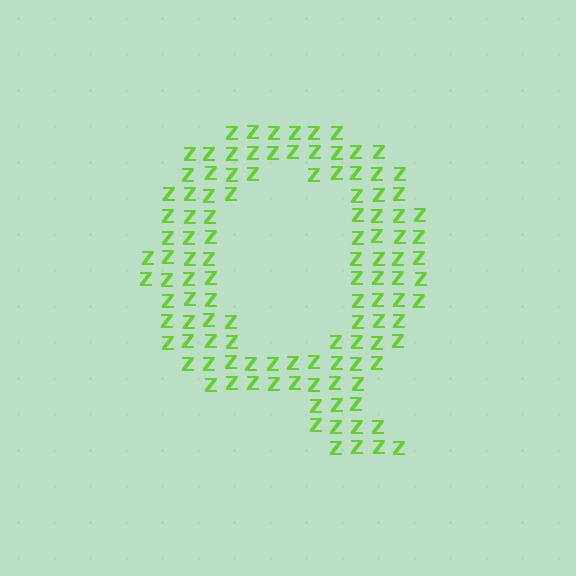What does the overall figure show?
The overall figure shows the letter Q.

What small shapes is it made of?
It is made of small letter Z's.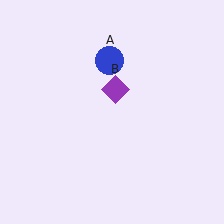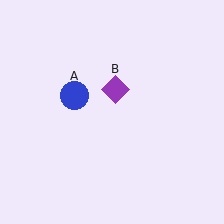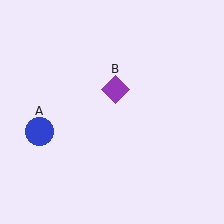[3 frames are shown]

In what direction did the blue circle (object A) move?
The blue circle (object A) moved down and to the left.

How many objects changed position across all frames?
1 object changed position: blue circle (object A).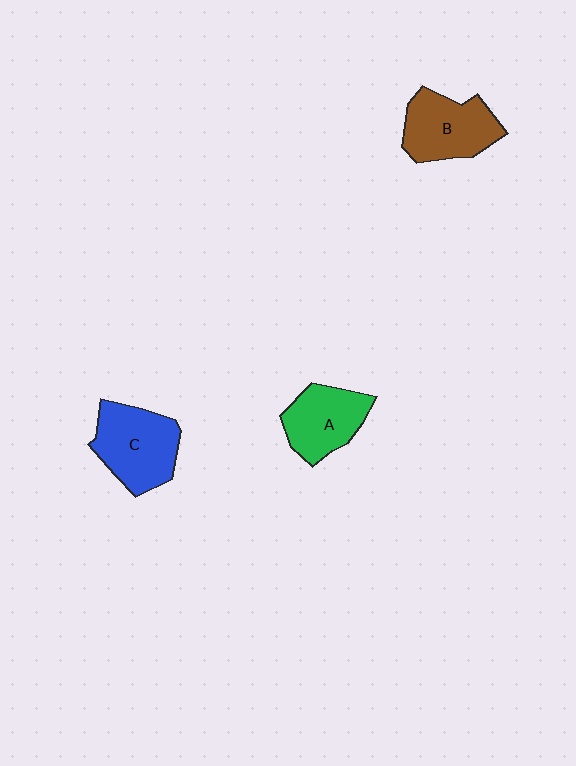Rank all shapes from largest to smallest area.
From largest to smallest: C (blue), B (brown), A (green).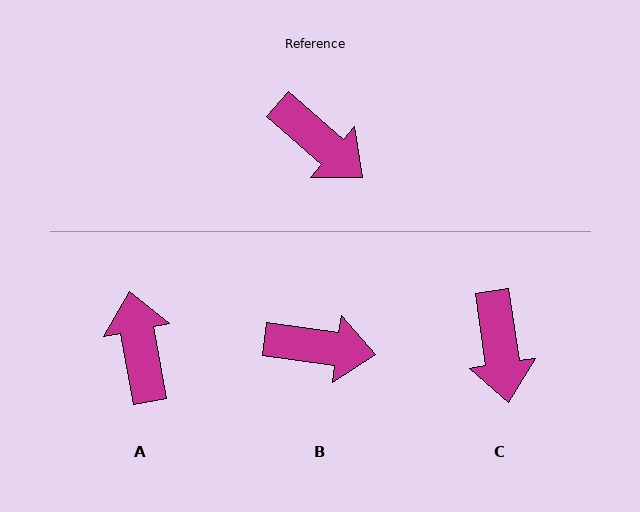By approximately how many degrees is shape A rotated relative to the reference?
Approximately 142 degrees counter-clockwise.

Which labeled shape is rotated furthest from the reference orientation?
A, about 142 degrees away.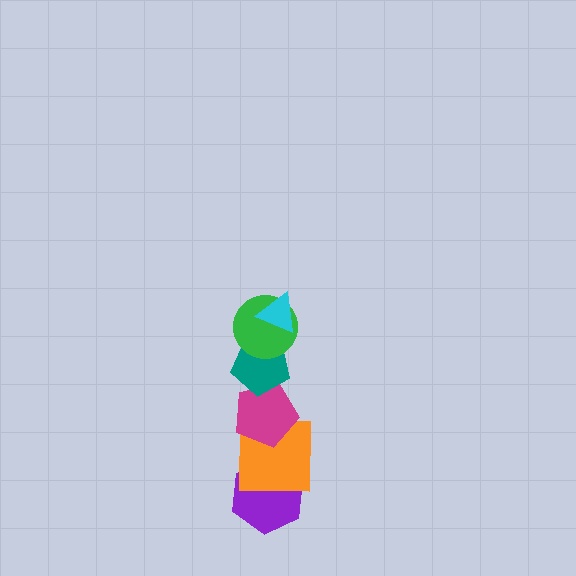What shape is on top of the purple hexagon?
The orange square is on top of the purple hexagon.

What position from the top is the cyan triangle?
The cyan triangle is 1st from the top.